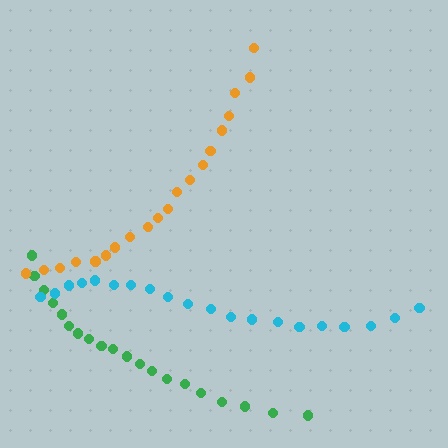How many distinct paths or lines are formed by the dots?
There are 3 distinct paths.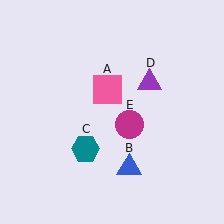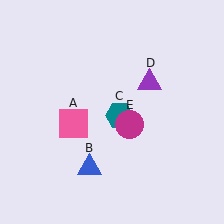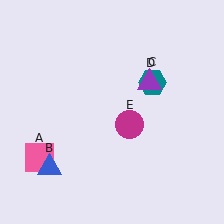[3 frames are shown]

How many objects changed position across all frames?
3 objects changed position: pink square (object A), blue triangle (object B), teal hexagon (object C).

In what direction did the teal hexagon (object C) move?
The teal hexagon (object C) moved up and to the right.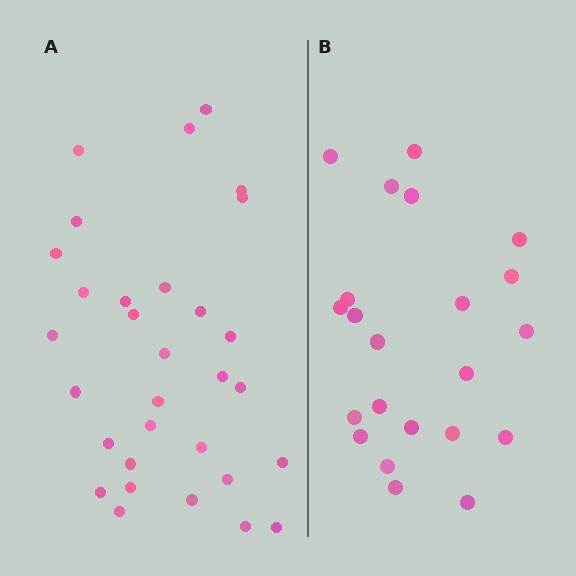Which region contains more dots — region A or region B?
Region A (the left region) has more dots.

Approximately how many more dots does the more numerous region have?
Region A has roughly 8 or so more dots than region B.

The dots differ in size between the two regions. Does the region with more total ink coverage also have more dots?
No. Region B has more total ink coverage because its dots are larger, but region A actually contains more individual dots. Total area can be misleading — the number of items is what matters here.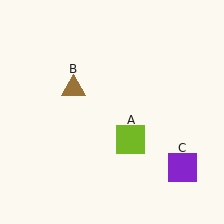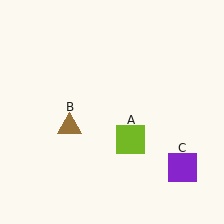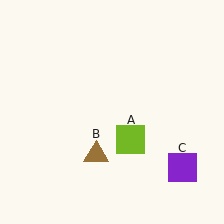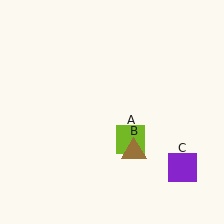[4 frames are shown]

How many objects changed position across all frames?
1 object changed position: brown triangle (object B).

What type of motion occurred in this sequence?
The brown triangle (object B) rotated counterclockwise around the center of the scene.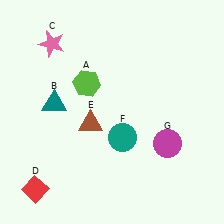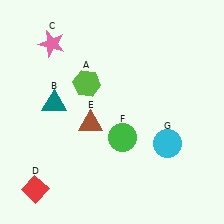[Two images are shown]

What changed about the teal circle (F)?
In Image 1, F is teal. In Image 2, it changed to green.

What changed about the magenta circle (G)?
In Image 1, G is magenta. In Image 2, it changed to cyan.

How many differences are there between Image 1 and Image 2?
There are 2 differences between the two images.